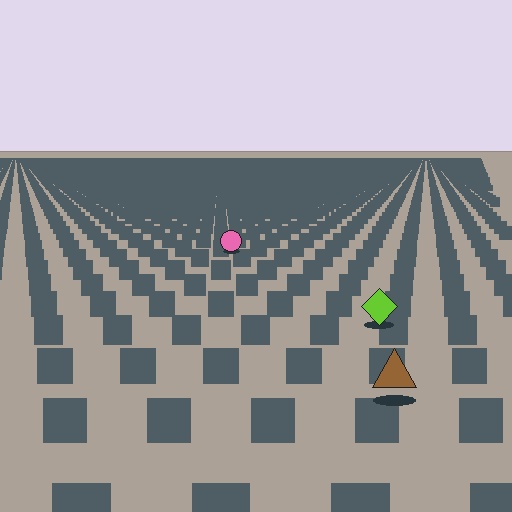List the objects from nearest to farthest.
From nearest to farthest: the brown triangle, the lime diamond, the pink circle.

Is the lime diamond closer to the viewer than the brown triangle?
No. The brown triangle is closer — you can tell from the texture gradient: the ground texture is coarser near it.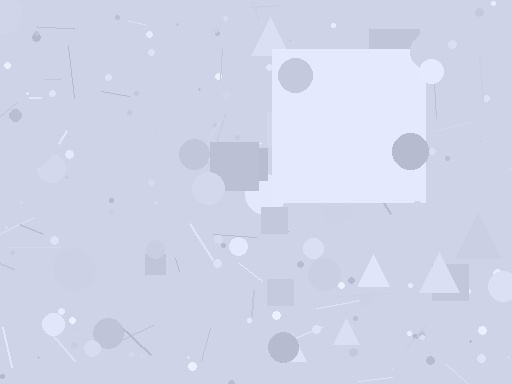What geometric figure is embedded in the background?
A square is embedded in the background.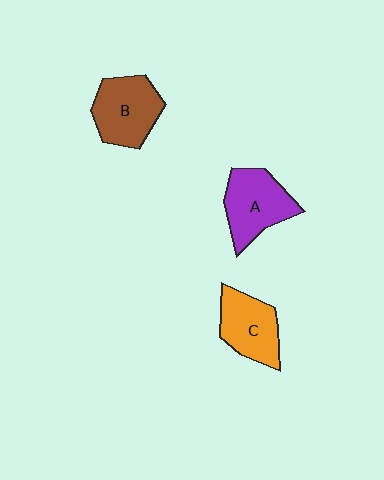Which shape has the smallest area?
Shape C (orange).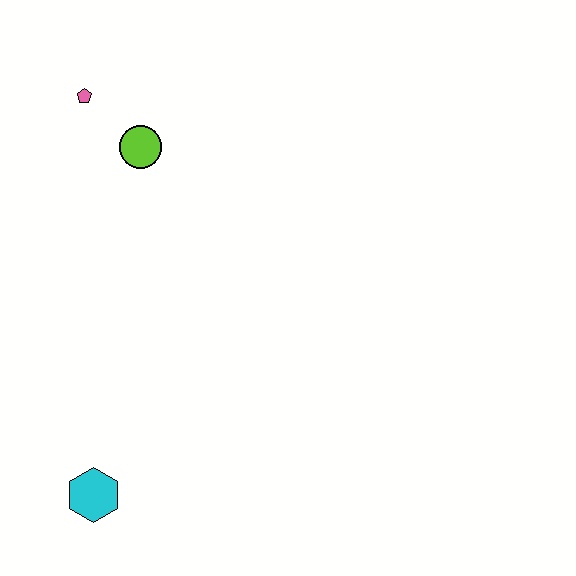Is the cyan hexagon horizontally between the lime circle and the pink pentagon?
Yes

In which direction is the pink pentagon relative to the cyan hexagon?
The pink pentagon is above the cyan hexagon.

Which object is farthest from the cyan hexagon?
The pink pentagon is farthest from the cyan hexagon.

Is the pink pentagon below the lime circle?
No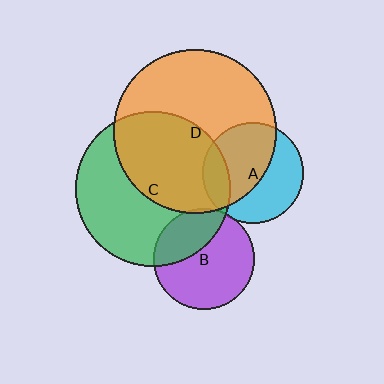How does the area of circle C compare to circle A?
Approximately 2.4 times.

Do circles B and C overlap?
Yes.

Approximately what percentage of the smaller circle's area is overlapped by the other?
Approximately 35%.